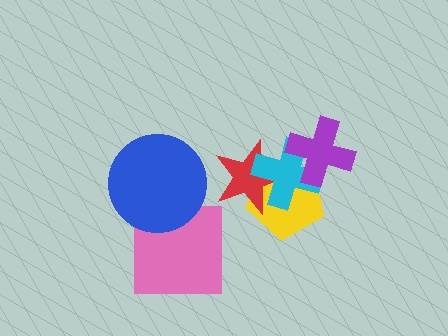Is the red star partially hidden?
Yes, it is partially covered by another shape.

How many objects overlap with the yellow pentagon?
3 objects overlap with the yellow pentagon.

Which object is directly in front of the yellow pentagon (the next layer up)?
The red star is directly in front of the yellow pentagon.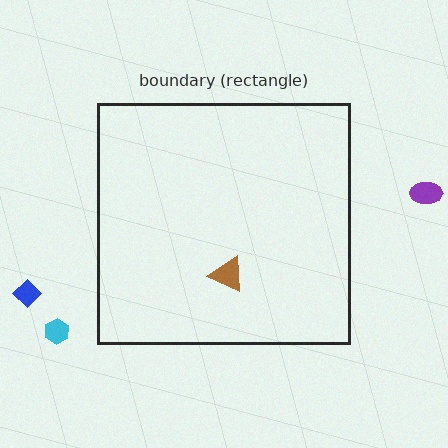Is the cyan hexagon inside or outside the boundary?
Outside.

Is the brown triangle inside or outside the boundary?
Inside.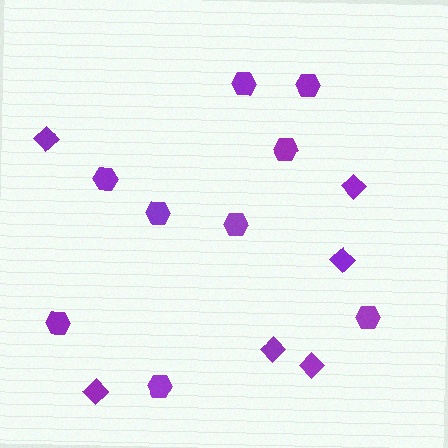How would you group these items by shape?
There are 2 groups: one group of hexagons (9) and one group of diamonds (6).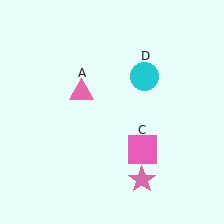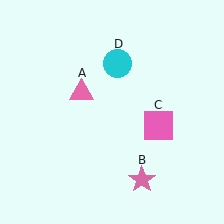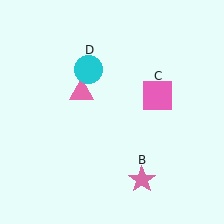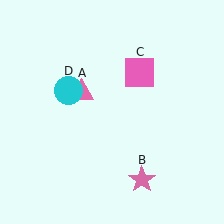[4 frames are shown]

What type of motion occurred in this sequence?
The pink square (object C), cyan circle (object D) rotated counterclockwise around the center of the scene.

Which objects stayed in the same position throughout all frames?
Pink triangle (object A) and pink star (object B) remained stationary.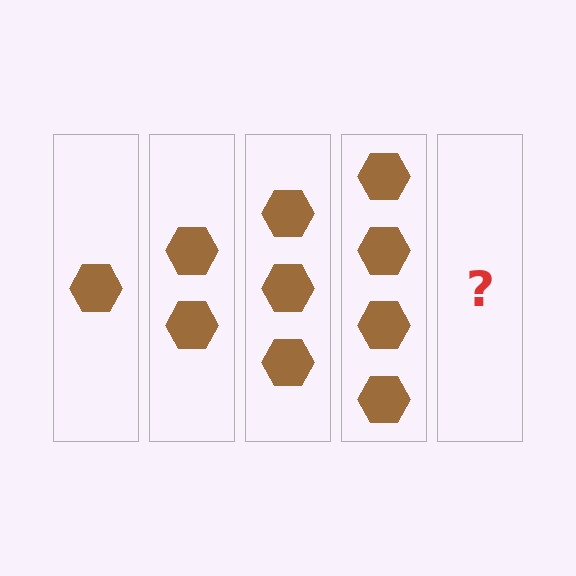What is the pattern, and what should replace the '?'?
The pattern is that each step adds one more hexagon. The '?' should be 5 hexagons.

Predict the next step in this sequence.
The next step is 5 hexagons.